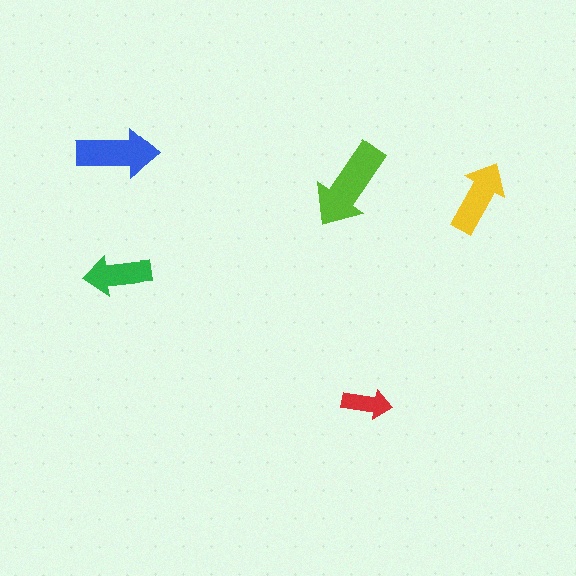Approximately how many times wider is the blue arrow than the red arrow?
About 1.5 times wider.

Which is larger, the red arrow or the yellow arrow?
The yellow one.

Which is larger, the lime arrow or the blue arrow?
The lime one.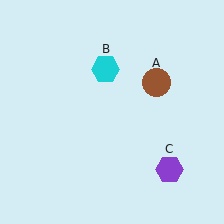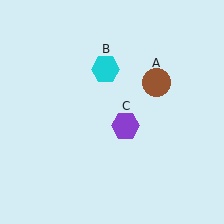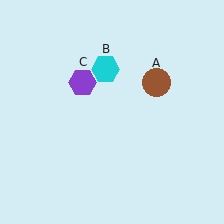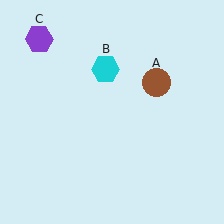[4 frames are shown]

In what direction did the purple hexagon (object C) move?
The purple hexagon (object C) moved up and to the left.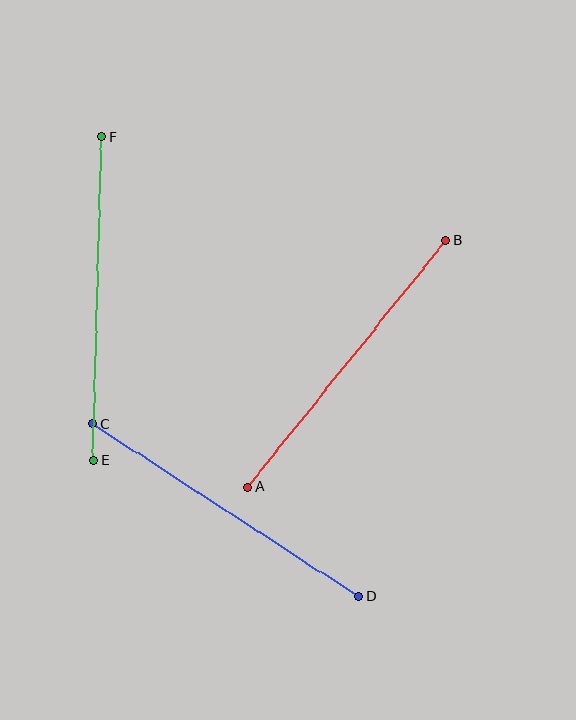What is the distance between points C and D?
The distance is approximately 317 pixels.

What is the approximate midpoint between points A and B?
The midpoint is at approximately (347, 364) pixels.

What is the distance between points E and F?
The distance is approximately 324 pixels.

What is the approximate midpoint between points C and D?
The midpoint is at approximately (226, 510) pixels.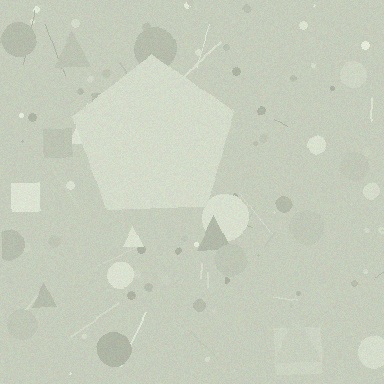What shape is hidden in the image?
A pentagon is hidden in the image.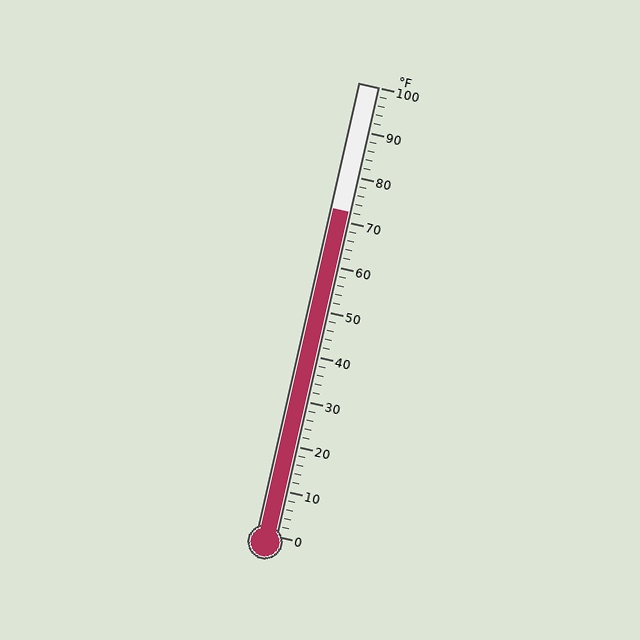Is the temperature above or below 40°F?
The temperature is above 40°F.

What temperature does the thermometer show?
The thermometer shows approximately 72°F.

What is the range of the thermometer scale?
The thermometer scale ranges from 0°F to 100°F.